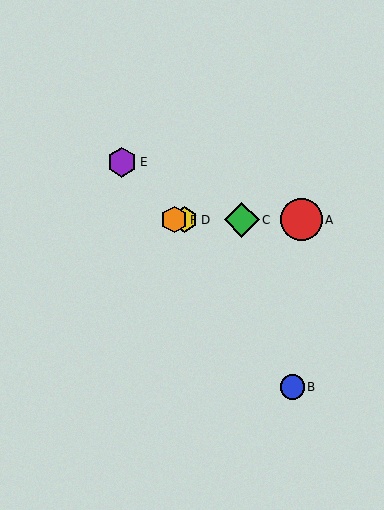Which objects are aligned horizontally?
Objects A, C, D, F are aligned horizontally.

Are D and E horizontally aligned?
No, D is at y≈220 and E is at y≈162.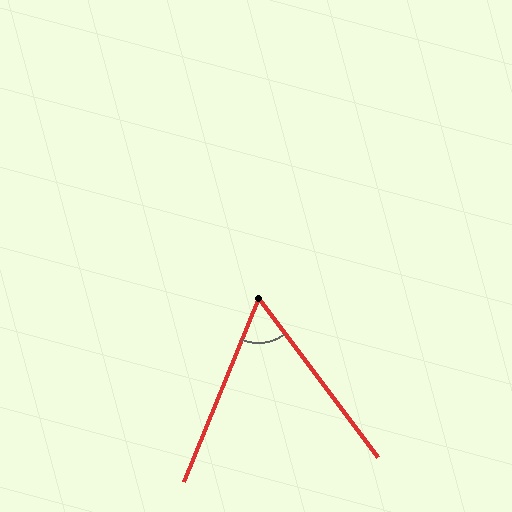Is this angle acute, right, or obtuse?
It is acute.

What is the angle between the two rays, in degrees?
Approximately 59 degrees.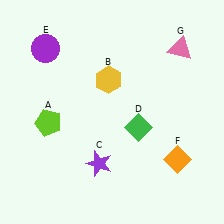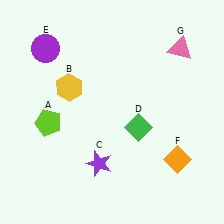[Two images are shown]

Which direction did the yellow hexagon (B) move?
The yellow hexagon (B) moved left.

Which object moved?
The yellow hexagon (B) moved left.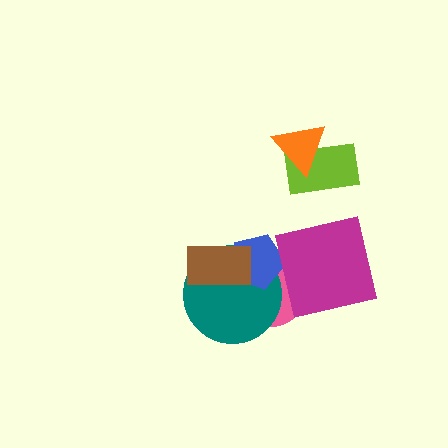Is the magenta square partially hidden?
No, no other shape covers it.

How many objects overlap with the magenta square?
1 object overlaps with the magenta square.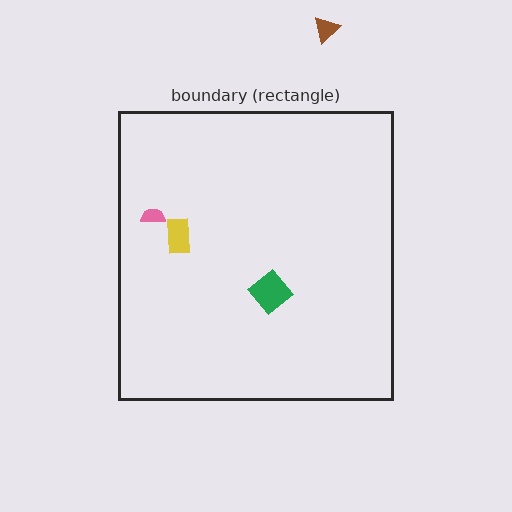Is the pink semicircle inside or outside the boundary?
Inside.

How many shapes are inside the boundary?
3 inside, 1 outside.